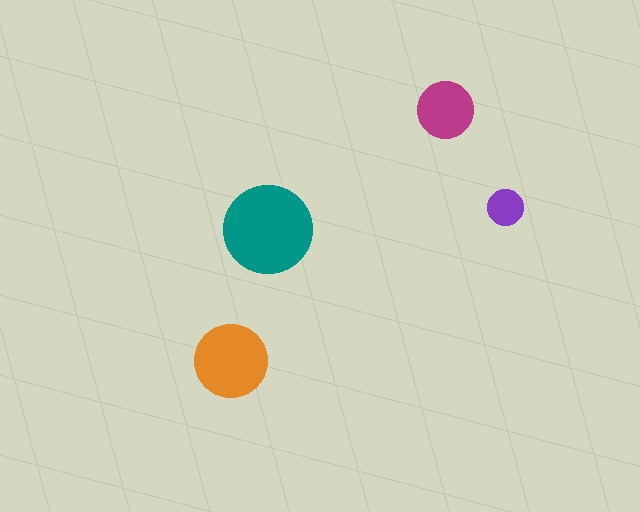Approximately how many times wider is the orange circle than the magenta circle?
About 1.5 times wider.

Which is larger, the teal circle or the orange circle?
The teal one.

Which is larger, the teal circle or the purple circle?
The teal one.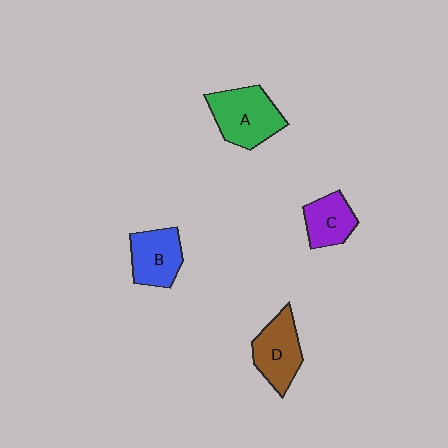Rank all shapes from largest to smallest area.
From largest to smallest: A (green), D (brown), B (blue), C (purple).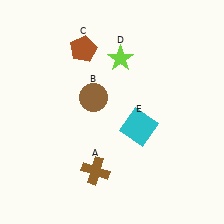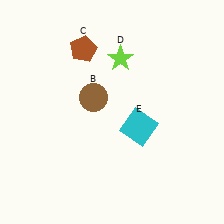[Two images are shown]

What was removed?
The brown cross (A) was removed in Image 2.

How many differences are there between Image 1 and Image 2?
There is 1 difference between the two images.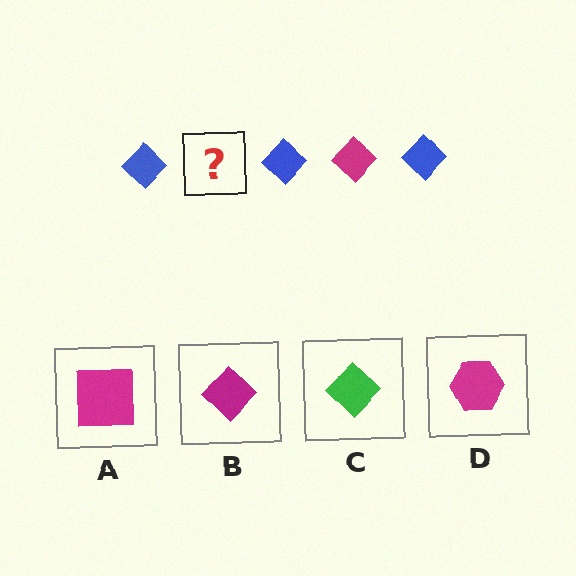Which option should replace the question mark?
Option B.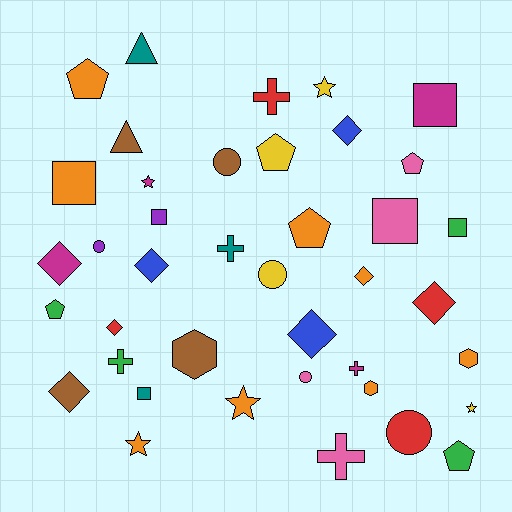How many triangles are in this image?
There are 2 triangles.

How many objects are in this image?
There are 40 objects.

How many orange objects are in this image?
There are 8 orange objects.